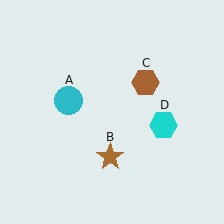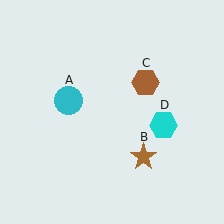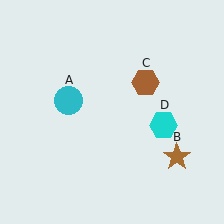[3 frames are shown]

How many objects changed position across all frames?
1 object changed position: brown star (object B).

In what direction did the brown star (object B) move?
The brown star (object B) moved right.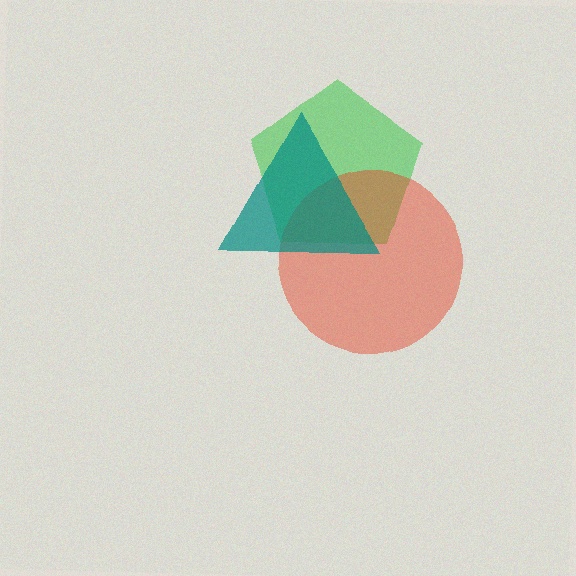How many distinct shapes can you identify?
There are 3 distinct shapes: a green pentagon, a red circle, a teal triangle.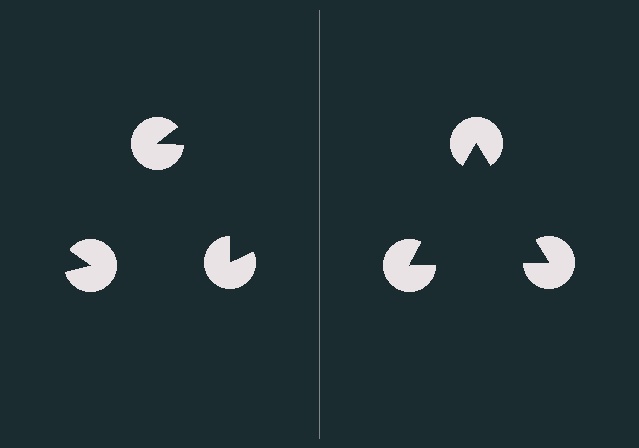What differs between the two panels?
The pac-man discs are positioned identically on both sides; only the wedge orientations differ. On the right they align to a triangle; on the left they are misaligned.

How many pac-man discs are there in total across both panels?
6 — 3 on each side.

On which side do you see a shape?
An illusory triangle appears on the right side. On the left side the wedge cuts are rotated, so no coherent shape forms.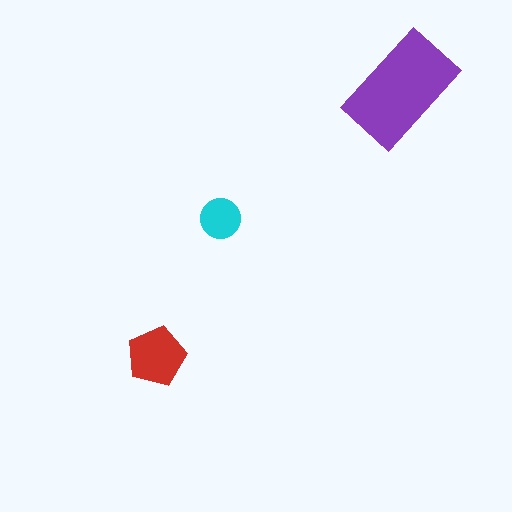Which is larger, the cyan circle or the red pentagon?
The red pentagon.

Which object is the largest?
The purple rectangle.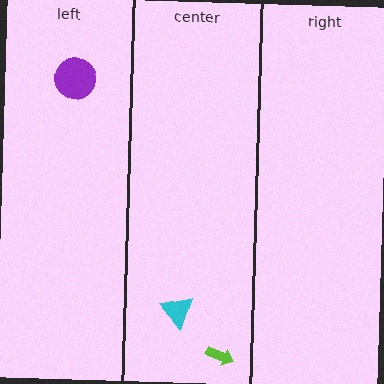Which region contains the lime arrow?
The center region.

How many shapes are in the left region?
1.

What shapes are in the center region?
The lime arrow, the cyan triangle.